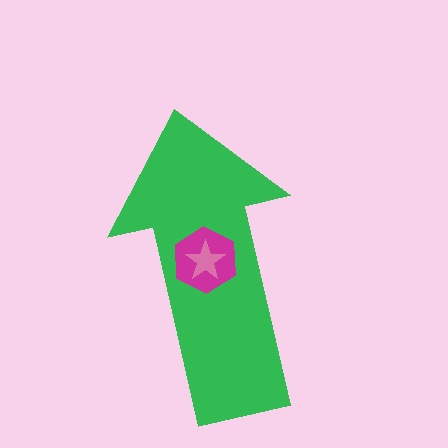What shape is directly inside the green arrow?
The magenta hexagon.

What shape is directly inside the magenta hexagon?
The pink star.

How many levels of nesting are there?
3.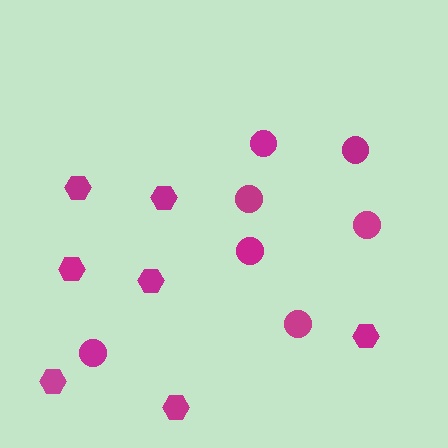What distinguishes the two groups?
There are 2 groups: one group of circles (7) and one group of hexagons (7).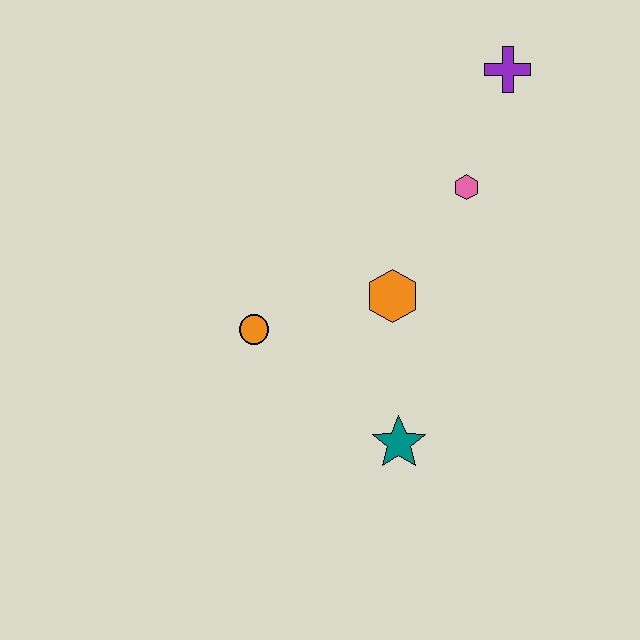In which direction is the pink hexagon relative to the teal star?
The pink hexagon is above the teal star.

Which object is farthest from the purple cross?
The teal star is farthest from the purple cross.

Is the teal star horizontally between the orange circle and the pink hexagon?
Yes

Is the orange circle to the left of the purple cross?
Yes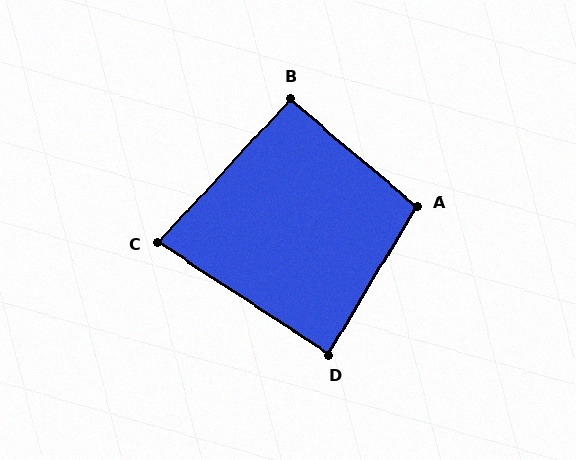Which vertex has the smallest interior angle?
C, at approximately 81 degrees.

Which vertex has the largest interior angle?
A, at approximately 99 degrees.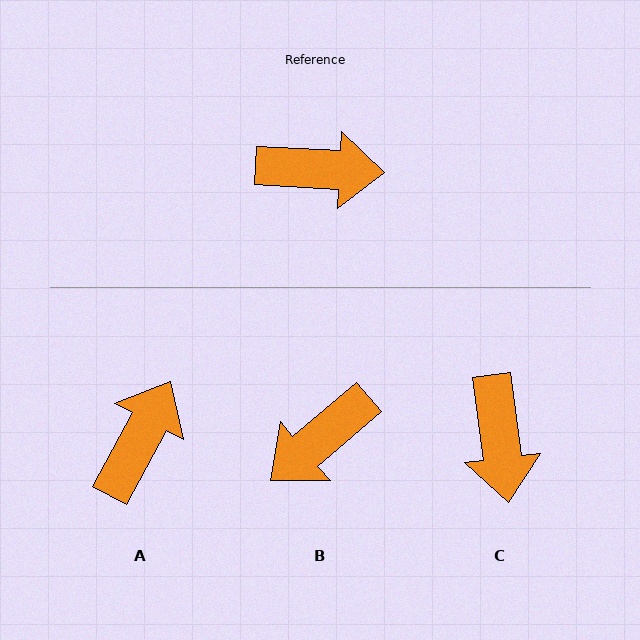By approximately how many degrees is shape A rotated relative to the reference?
Approximately 65 degrees counter-clockwise.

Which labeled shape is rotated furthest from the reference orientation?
B, about 137 degrees away.